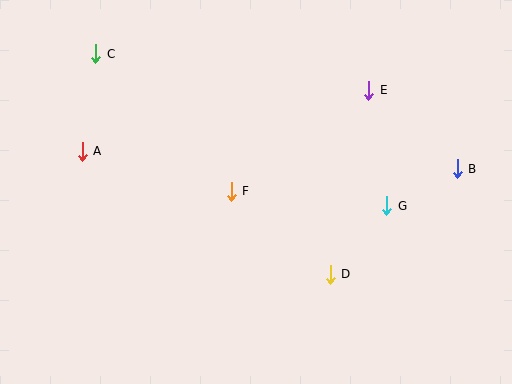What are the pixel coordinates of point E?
Point E is at (369, 90).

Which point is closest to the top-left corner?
Point C is closest to the top-left corner.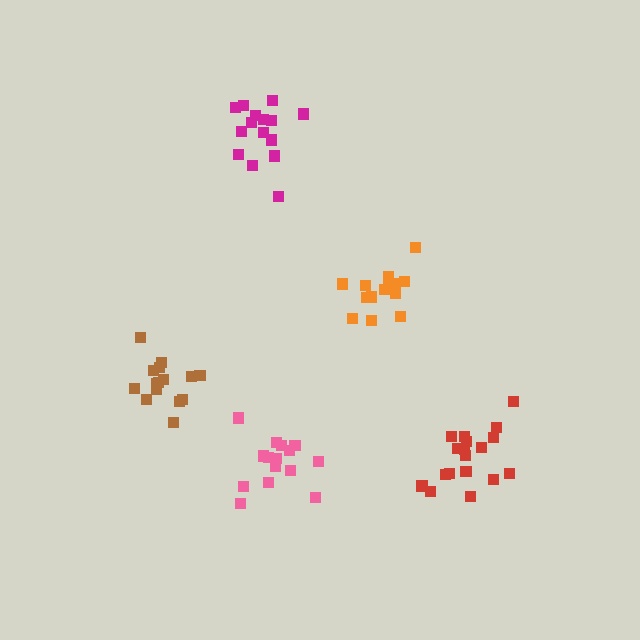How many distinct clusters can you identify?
There are 5 distinct clusters.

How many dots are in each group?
Group 1: 14 dots, Group 2: 18 dots, Group 3: 15 dots, Group 4: 15 dots, Group 5: 15 dots (77 total).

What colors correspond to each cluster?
The clusters are colored: orange, red, pink, magenta, brown.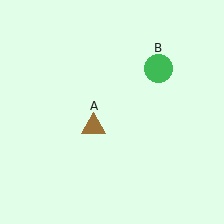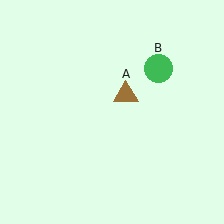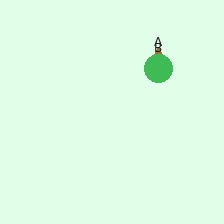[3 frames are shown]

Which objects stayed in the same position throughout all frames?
Green circle (object B) remained stationary.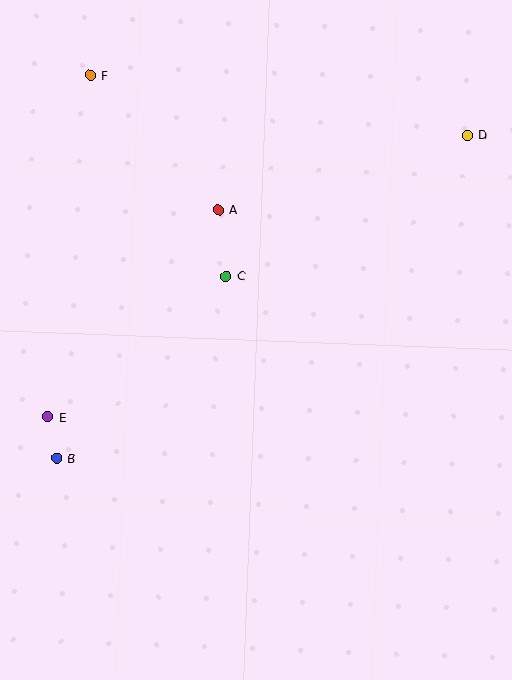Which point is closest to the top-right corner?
Point D is closest to the top-right corner.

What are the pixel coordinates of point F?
Point F is at (90, 75).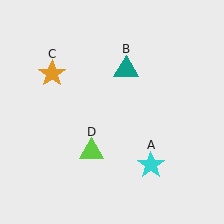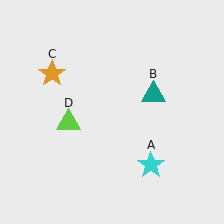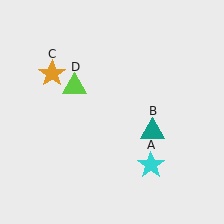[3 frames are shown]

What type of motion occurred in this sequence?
The teal triangle (object B), lime triangle (object D) rotated clockwise around the center of the scene.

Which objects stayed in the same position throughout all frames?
Cyan star (object A) and orange star (object C) remained stationary.